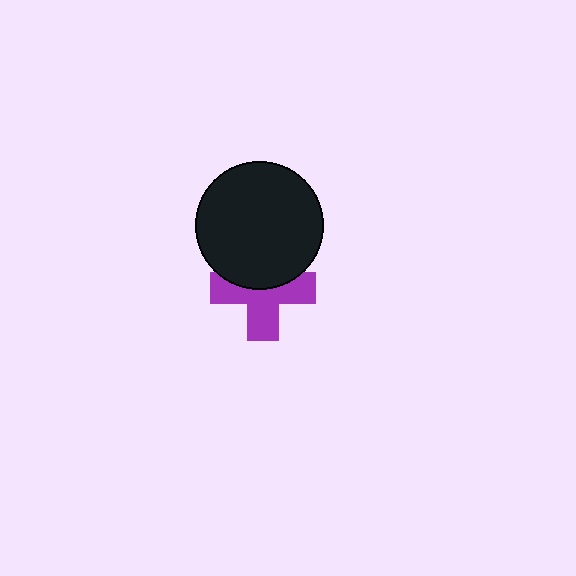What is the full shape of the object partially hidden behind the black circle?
The partially hidden object is a purple cross.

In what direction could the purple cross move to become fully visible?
The purple cross could move down. That would shift it out from behind the black circle entirely.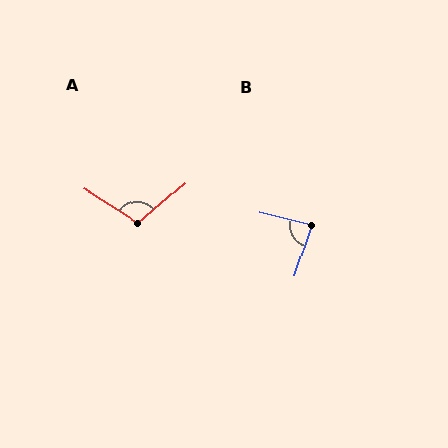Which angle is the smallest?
B, at approximately 85 degrees.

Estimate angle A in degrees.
Approximately 108 degrees.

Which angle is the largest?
A, at approximately 108 degrees.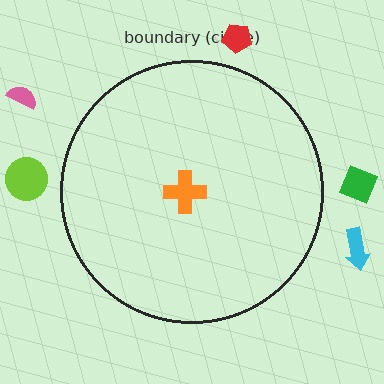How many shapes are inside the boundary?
1 inside, 5 outside.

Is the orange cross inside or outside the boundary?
Inside.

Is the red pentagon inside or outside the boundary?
Outside.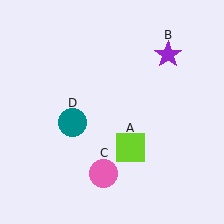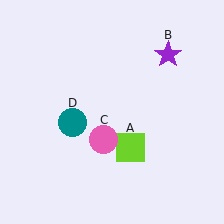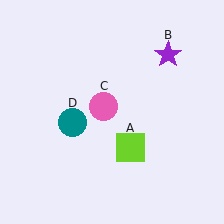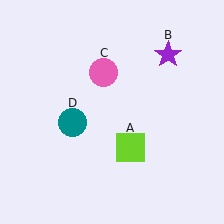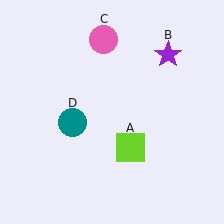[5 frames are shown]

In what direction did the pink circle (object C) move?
The pink circle (object C) moved up.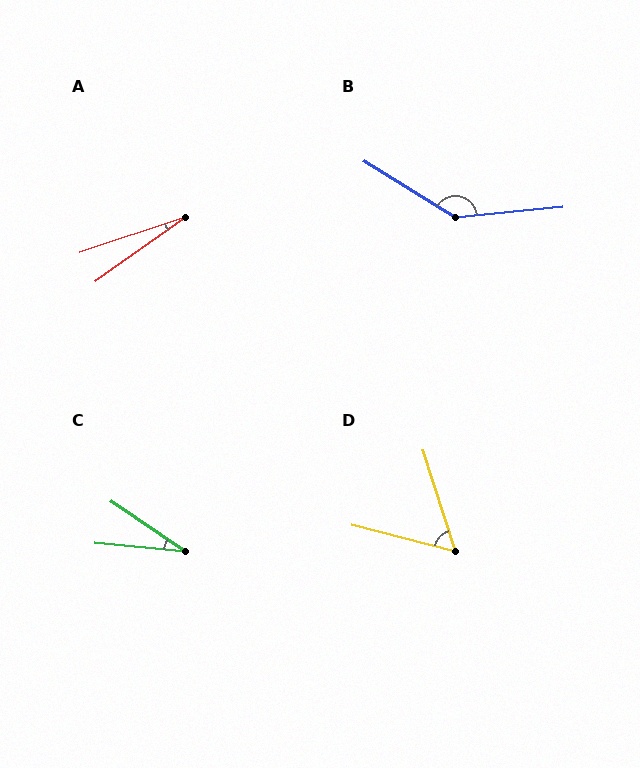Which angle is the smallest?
A, at approximately 17 degrees.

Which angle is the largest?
B, at approximately 143 degrees.